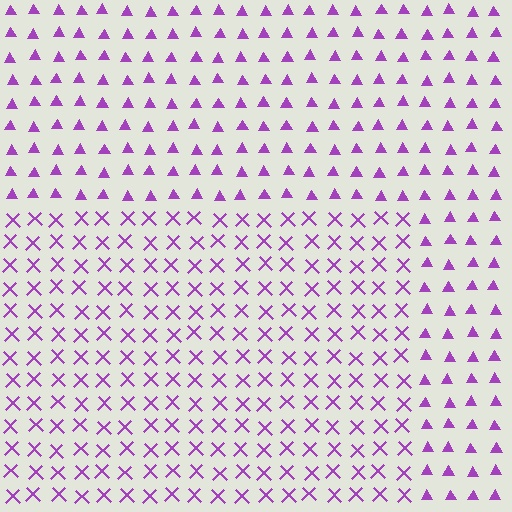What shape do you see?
I see a rectangle.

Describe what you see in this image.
The image is filled with small purple elements arranged in a uniform grid. A rectangle-shaped region contains X marks, while the surrounding area contains triangles. The boundary is defined purely by the change in element shape.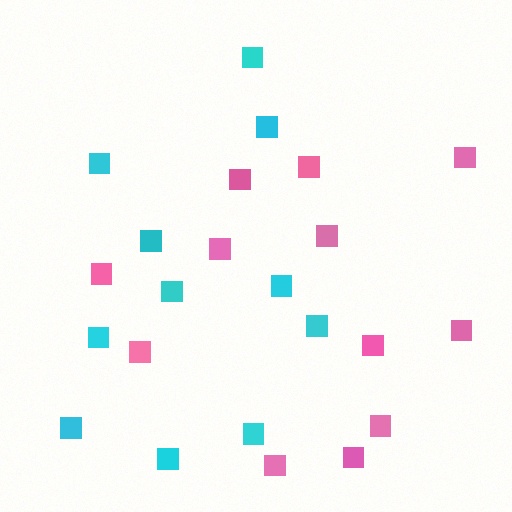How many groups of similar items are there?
There are 2 groups: one group of pink squares (12) and one group of cyan squares (11).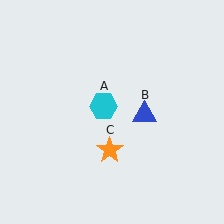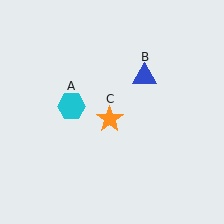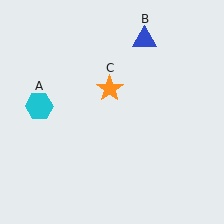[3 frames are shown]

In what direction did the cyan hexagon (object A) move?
The cyan hexagon (object A) moved left.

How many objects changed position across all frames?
3 objects changed position: cyan hexagon (object A), blue triangle (object B), orange star (object C).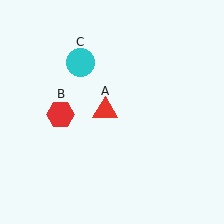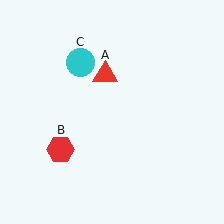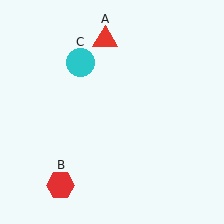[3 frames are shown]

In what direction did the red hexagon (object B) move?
The red hexagon (object B) moved down.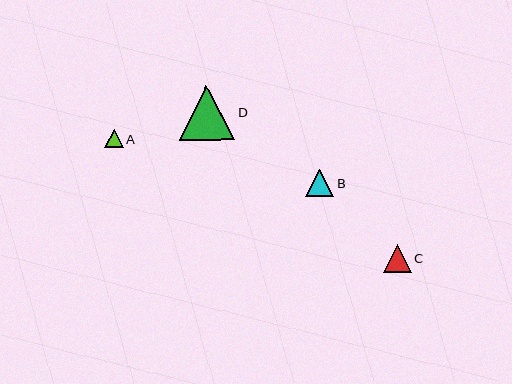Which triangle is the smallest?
Triangle A is the smallest with a size of approximately 18 pixels.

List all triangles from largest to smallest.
From largest to smallest: D, C, B, A.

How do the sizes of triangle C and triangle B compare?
Triangle C and triangle B are approximately the same size.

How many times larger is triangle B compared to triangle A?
Triangle B is approximately 1.5 times the size of triangle A.